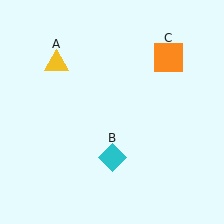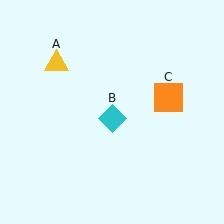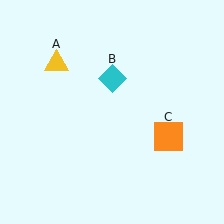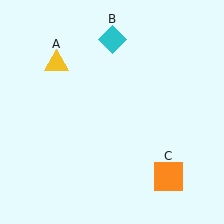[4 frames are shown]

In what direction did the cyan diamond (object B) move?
The cyan diamond (object B) moved up.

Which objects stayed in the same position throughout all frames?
Yellow triangle (object A) remained stationary.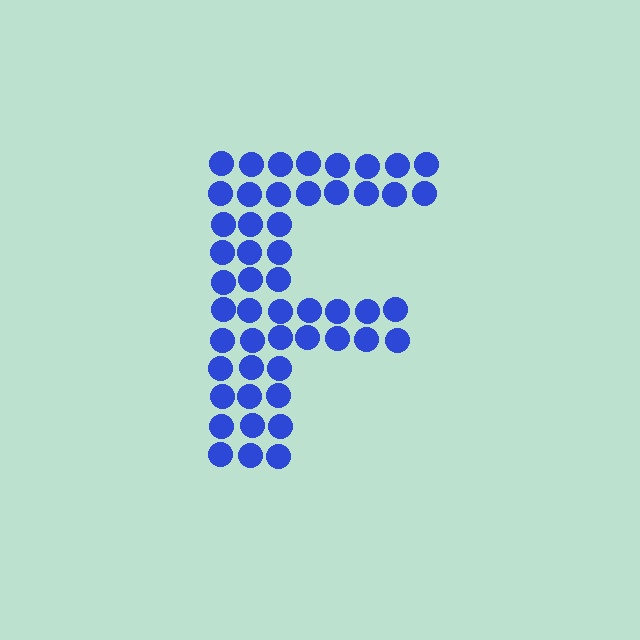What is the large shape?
The large shape is the letter F.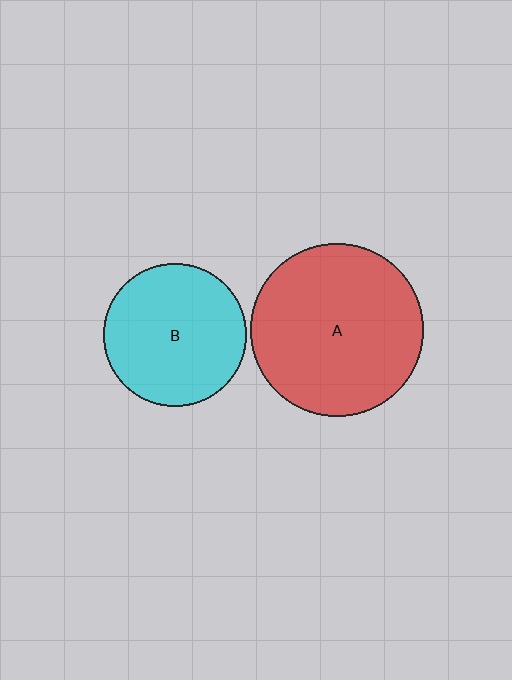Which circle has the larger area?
Circle A (red).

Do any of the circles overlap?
No, none of the circles overlap.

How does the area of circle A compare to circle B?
Approximately 1.5 times.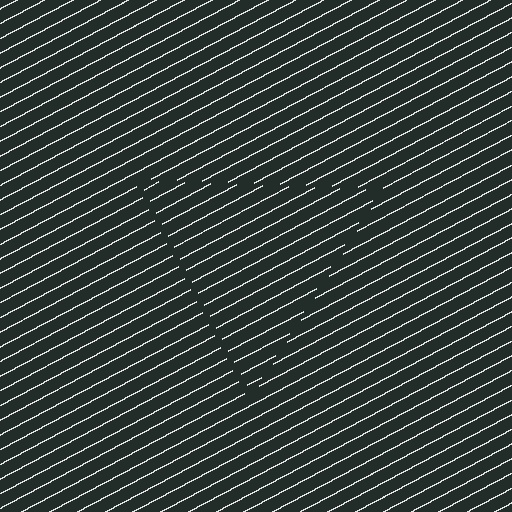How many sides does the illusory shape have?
3 sides — the line-ends trace a triangle.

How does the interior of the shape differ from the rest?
The interior of the shape contains the same grating, shifted by half a period — the contour is defined by the phase discontinuity where line-ends from the inner and outer gratings abut.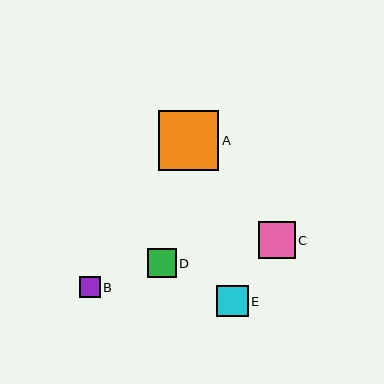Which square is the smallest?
Square B is the smallest with a size of approximately 21 pixels.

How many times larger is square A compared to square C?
Square A is approximately 1.6 times the size of square C.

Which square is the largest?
Square A is the largest with a size of approximately 60 pixels.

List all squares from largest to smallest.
From largest to smallest: A, C, E, D, B.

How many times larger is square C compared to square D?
Square C is approximately 1.3 times the size of square D.